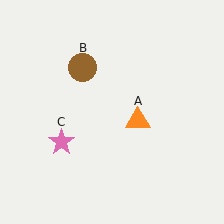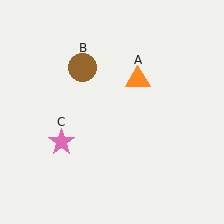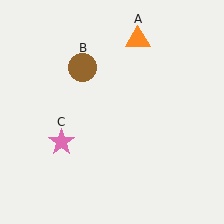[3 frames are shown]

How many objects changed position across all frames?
1 object changed position: orange triangle (object A).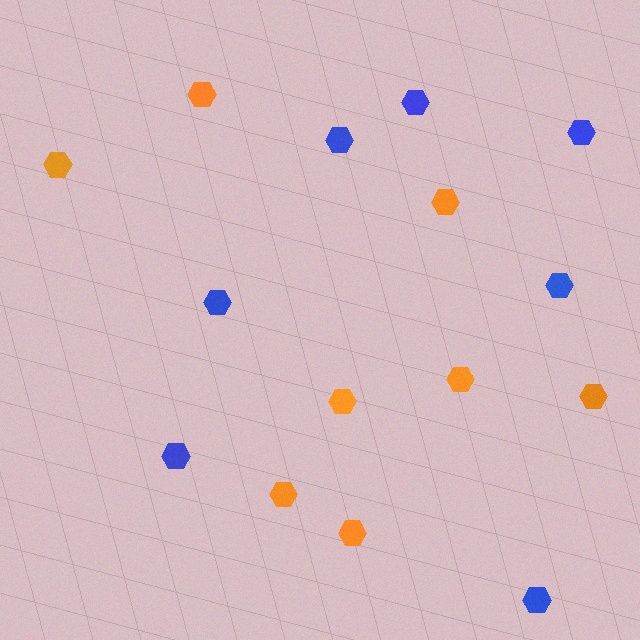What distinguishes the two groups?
There are 2 groups: one group of blue hexagons (7) and one group of orange hexagons (8).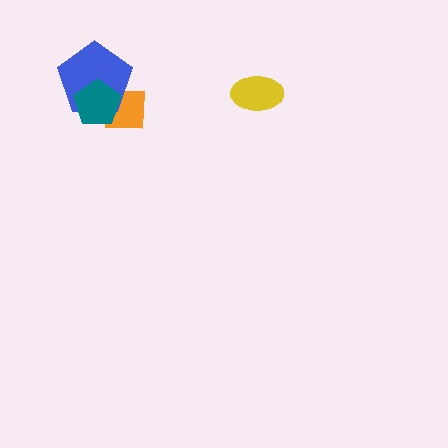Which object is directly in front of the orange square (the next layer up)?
The blue pentagon is directly in front of the orange square.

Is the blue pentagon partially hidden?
Yes, it is partially covered by another shape.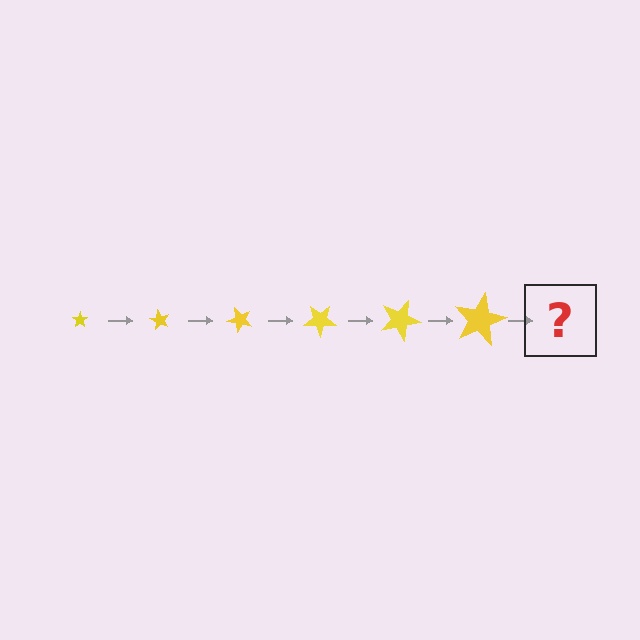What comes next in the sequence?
The next element should be a star, larger than the previous one and rotated 360 degrees from the start.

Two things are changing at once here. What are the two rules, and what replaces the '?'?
The two rules are that the star grows larger each step and it rotates 60 degrees each step. The '?' should be a star, larger than the previous one and rotated 360 degrees from the start.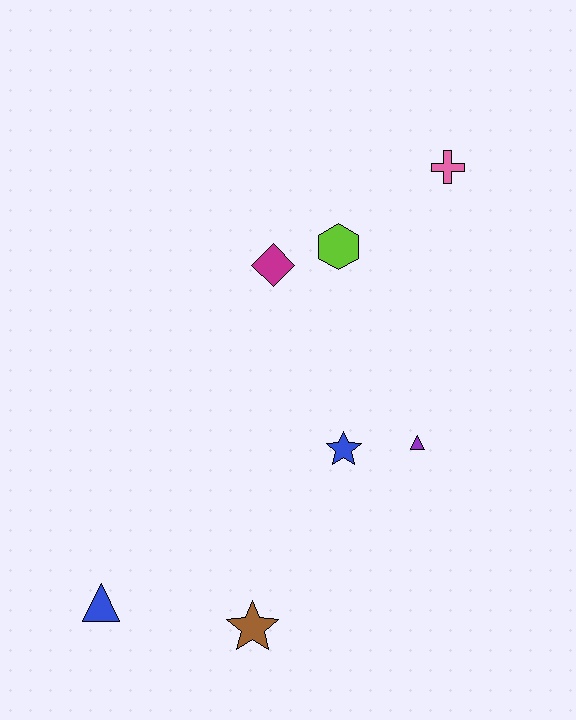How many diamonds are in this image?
There is 1 diamond.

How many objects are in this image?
There are 7 objects.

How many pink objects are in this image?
There is 1 pink object.